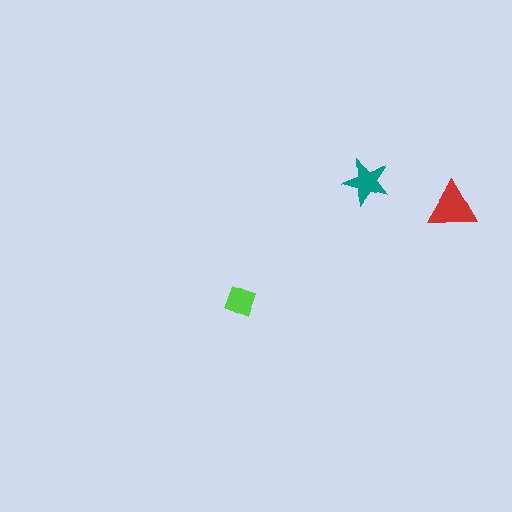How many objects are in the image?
There are 3 objects in the image.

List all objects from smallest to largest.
The lime diamond, the teal star, the red triangle.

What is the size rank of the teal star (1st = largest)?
2nd.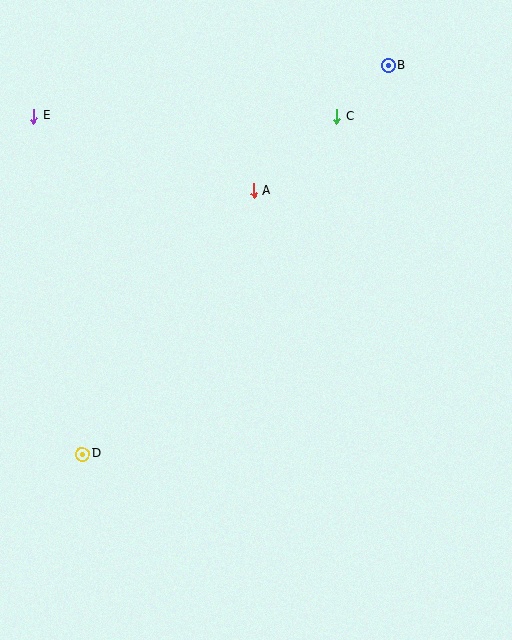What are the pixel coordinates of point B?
Point B is at (388, 66).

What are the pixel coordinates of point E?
Point E is at (34, 116).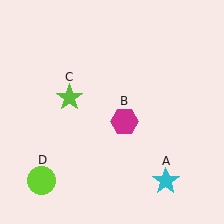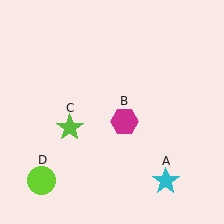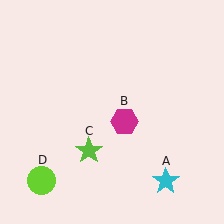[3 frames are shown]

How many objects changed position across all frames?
1 object changed position: lime star (object C).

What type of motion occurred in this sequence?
The lime star (object C) rotated counterclockwise around the center of the scene.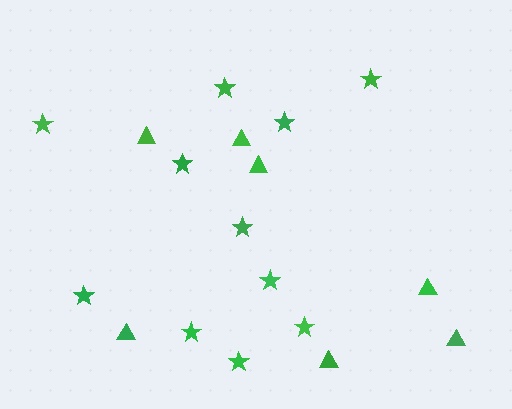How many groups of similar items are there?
There are 2 groups: one group of stars (11) and one group of triangles (7).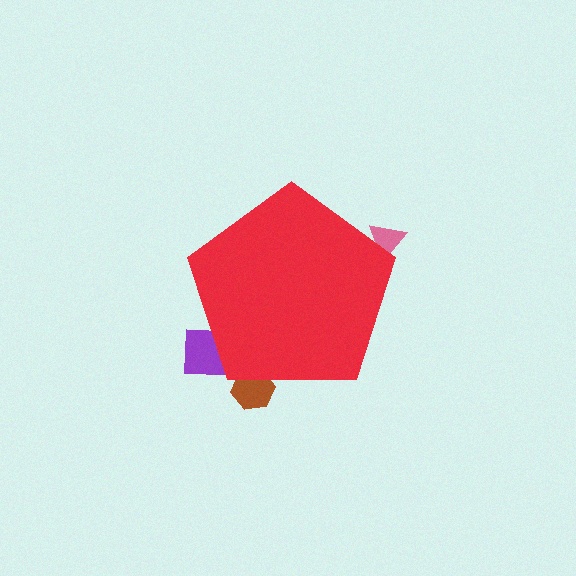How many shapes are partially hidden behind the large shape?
3 shapes are partially hidden.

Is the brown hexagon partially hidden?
Yes, the brown hexagon is partially hidden behind the red pentagon.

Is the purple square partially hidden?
Yes, the purple square is partially hidden behind the red pentagon.